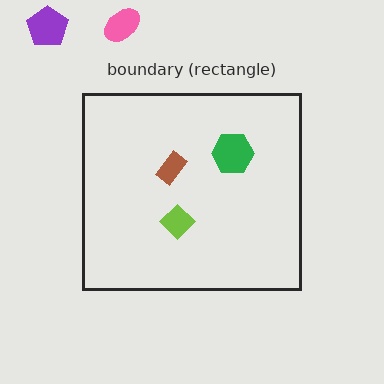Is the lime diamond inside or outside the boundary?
Inside.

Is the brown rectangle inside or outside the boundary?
Inside.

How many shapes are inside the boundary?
3 inside, 2 outside.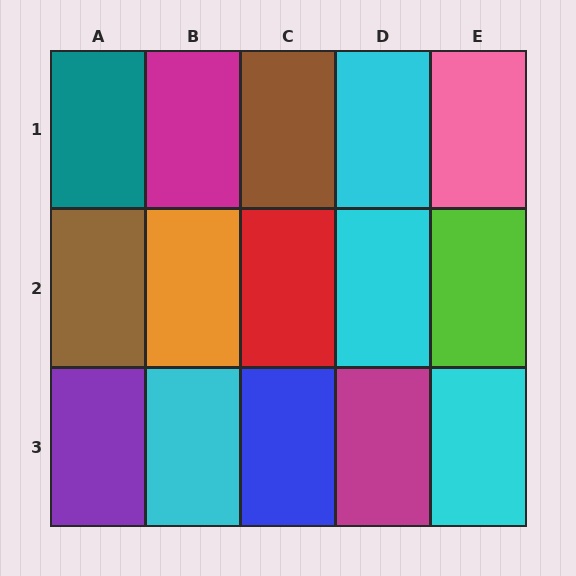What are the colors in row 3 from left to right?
Purple, cyan, blue, magenta, cyan.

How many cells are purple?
1 cell is purple.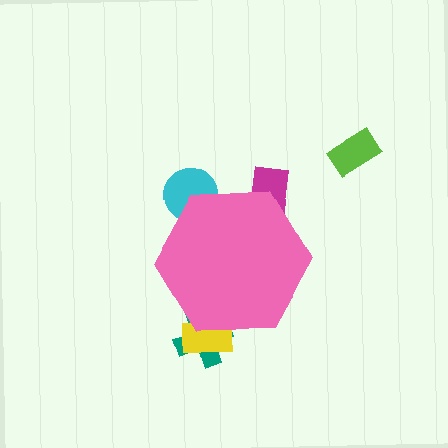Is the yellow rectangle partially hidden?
Yes, the yellow rectangle is partially hidden behind the pink hexagon.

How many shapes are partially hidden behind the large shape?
4 shapes are partially hidden.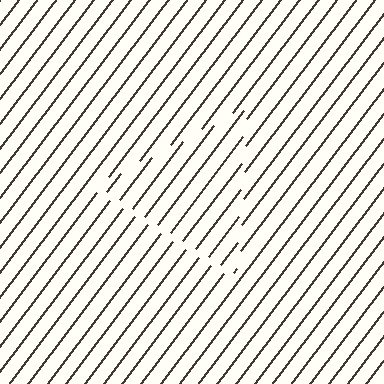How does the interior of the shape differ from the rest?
The interior of the shape contains the same grating, shifted by half a period — the contour is defined by the phase discontinuity where line-ends from the inner and outer gratings abut.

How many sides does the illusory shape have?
3 sides — the line-ends trace a triangle.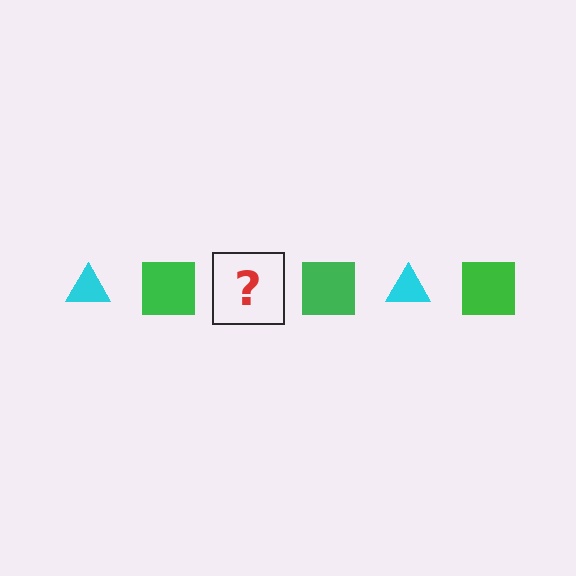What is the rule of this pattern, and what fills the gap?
The rule is that the pattern alternates between cyan triangle and green square. The gap should be filled with a cyan triangle.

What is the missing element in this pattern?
The missing element is a cyan triangle.